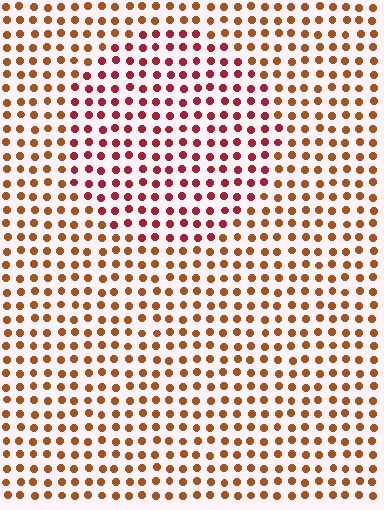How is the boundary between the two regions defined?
The boundary is defined purely by a slight shift in hue (about 35 degrees). Spacing, size, and orientation are identical on both sides.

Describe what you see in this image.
The image is filled with small brown elements in a uniform arrangement. A circle-shaped region is visible where the elements are tinted to a slightly different hue, forming a subtle color boundary.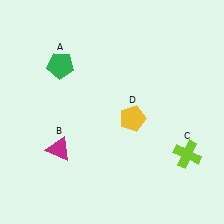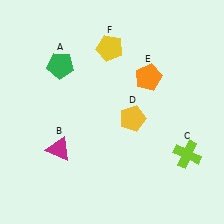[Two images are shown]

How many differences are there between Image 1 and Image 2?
There are 2 differences between the two images.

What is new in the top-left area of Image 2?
A yellow pentagon (F) was added in the top-left area of Image 2.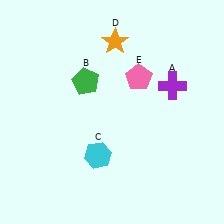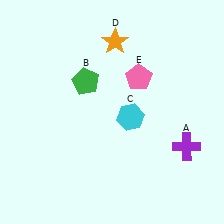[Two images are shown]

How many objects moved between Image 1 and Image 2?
2 objects moved between the two images.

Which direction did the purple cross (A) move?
The purple cross (A) moved down.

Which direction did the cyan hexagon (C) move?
The cyan hexagon (C) moved up.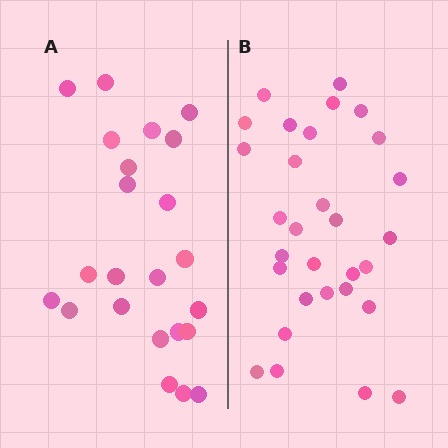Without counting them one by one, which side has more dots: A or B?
Region B (the right region) has more dots.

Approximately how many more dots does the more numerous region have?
Region B has roughly 8 or so more dots than region A.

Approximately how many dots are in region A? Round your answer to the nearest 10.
About 20 dots. (The exact count is 23, which rounds to 20.)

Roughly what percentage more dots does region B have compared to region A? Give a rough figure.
About 30% more.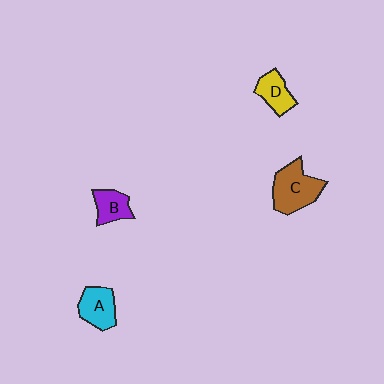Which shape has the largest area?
Shape C (brown).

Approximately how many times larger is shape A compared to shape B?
Approximately 1.3 times.